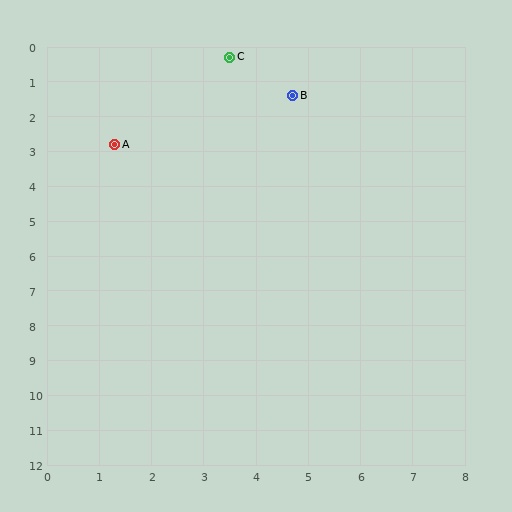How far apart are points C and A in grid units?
Points C and A are about 3.3 grid units apart.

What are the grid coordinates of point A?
Point A is at approximately (1.3, 2.8).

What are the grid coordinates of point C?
Point C is at approximately (3.5, 0.3).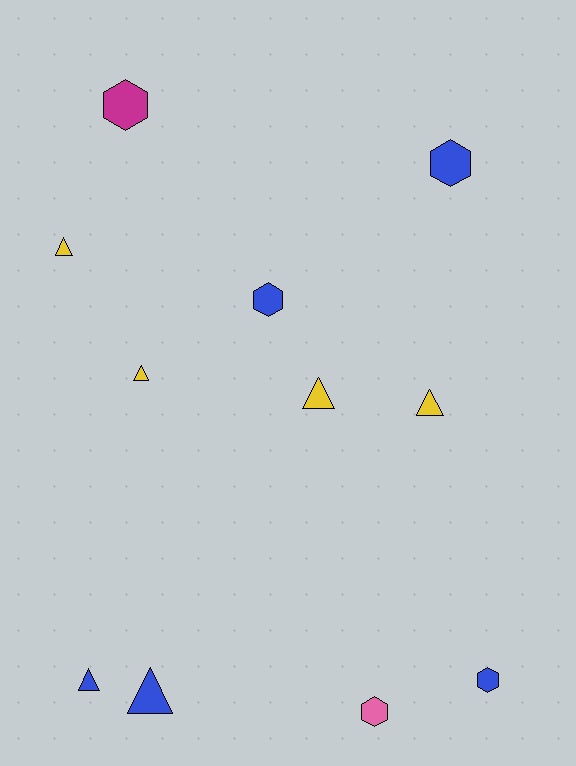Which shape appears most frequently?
Triangle, with 6 objects.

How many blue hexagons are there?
There are 3 blue hexagons.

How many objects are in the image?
There are 11 objects.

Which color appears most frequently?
Blue, with 5 objects.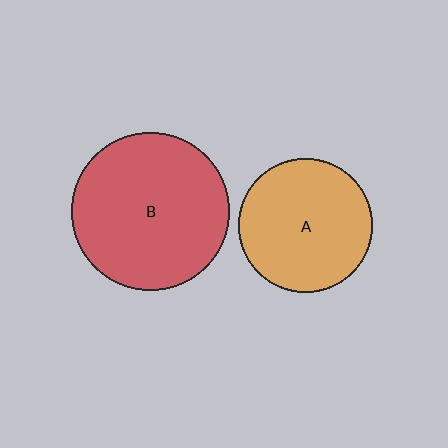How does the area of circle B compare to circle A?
Approximately 1.4 times.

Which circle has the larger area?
Circle B (red).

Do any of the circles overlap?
No, none of the circles overlap.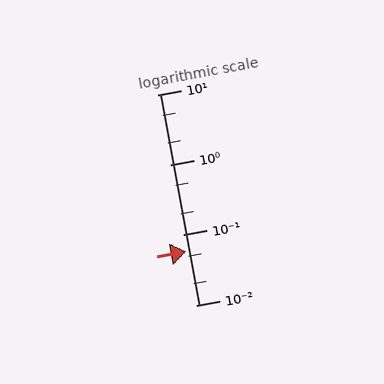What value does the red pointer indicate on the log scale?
The pointer indicates approximately 0.059.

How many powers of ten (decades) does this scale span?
The scale spans 3 decades, from 0.01 to 10.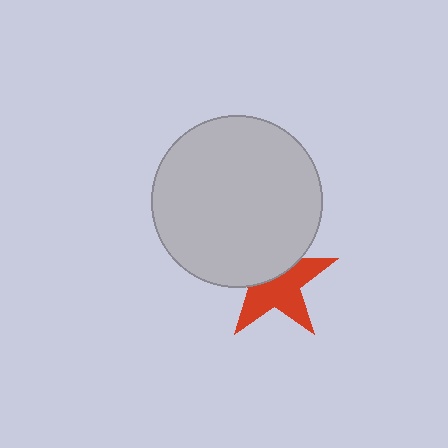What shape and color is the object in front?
The object in front is a light gray circle.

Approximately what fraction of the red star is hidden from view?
Roughly 44% of the red star is hidden behind the light gray circle.